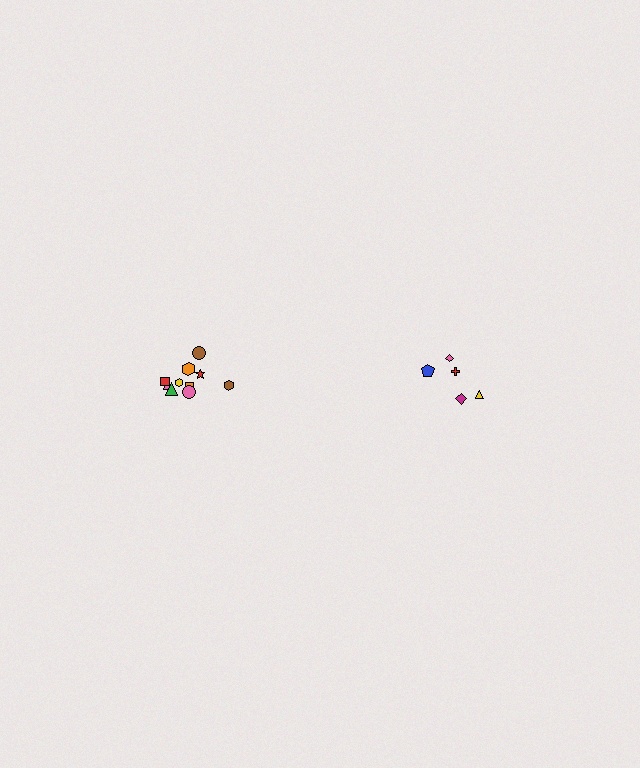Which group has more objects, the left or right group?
The left group.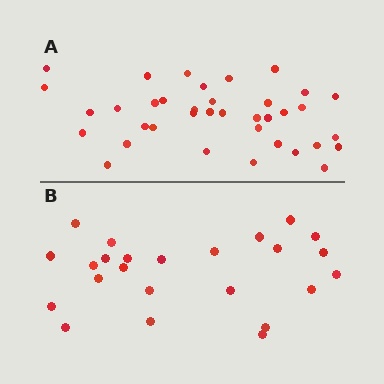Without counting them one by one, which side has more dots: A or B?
Region A (the top region) has more dots.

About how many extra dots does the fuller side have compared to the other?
Region A has approximately 15 more dots than region B.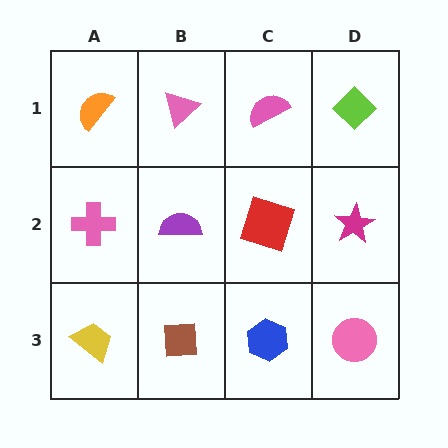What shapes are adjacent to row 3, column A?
A pink cross (row 2, column A), a brown square (row 3, column B).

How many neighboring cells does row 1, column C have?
3.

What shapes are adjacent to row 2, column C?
A pink semicircle (row 1, column C), a blue hexagon (row 3, column C), a purple semicircle (row 2, column B), a magenta star (row 2, column D).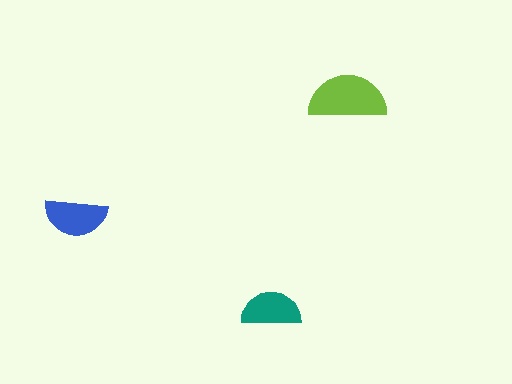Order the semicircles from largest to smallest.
the lime one, the blue one, the teal one.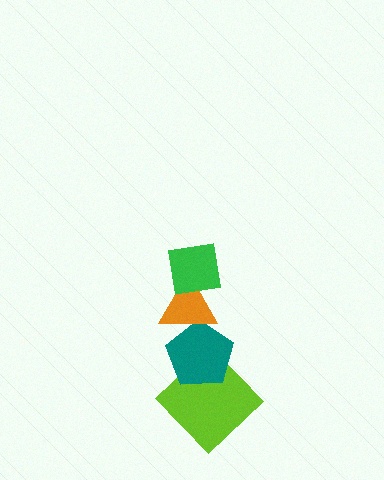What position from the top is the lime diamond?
The lime diamond is 4th from the top.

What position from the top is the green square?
The green square is 1st from the top.